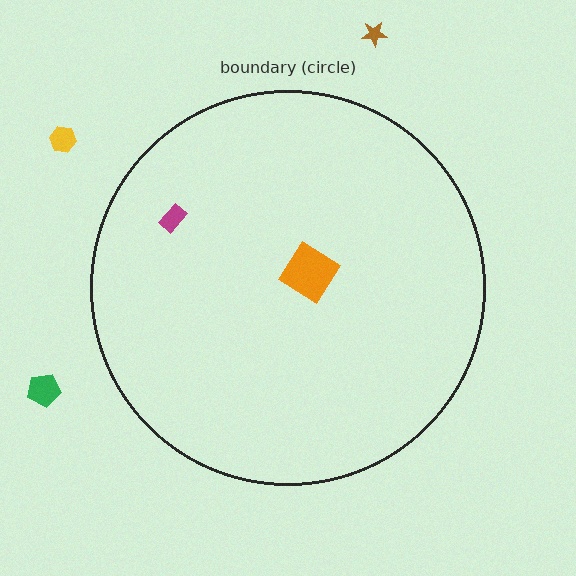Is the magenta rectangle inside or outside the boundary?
Inside.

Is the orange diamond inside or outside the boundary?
Inside.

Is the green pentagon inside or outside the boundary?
Outside.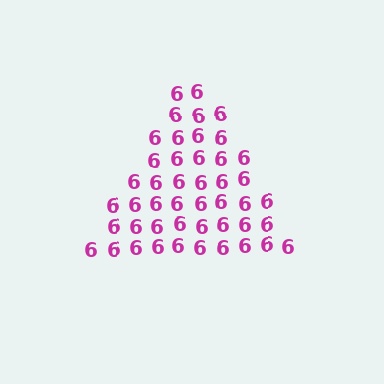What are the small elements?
The small elements are digit 6's.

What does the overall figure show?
The overall figure shows a triangle.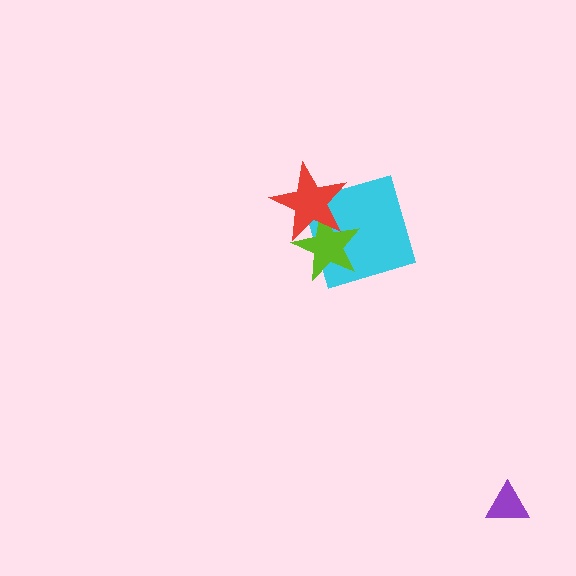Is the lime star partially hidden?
Yes, it is partially covered by another shape.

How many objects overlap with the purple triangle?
0 objects overlap with the purple triangle.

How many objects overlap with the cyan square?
2 objects overlap with the cyan square.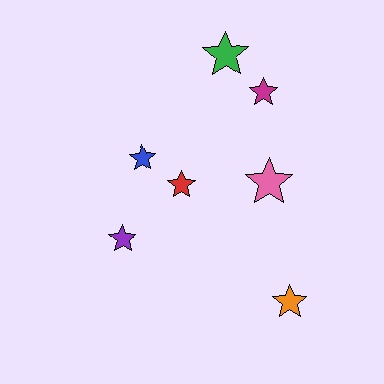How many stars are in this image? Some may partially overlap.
There are 7 stars.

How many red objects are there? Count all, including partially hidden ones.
There is 1 red object.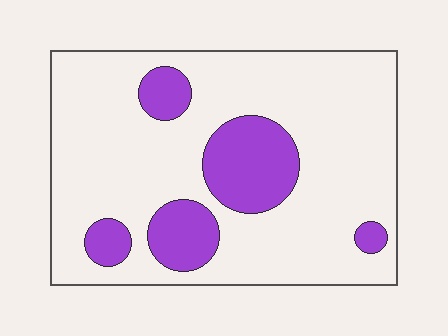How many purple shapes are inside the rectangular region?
5.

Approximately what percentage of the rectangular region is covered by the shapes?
Approximately 20%.